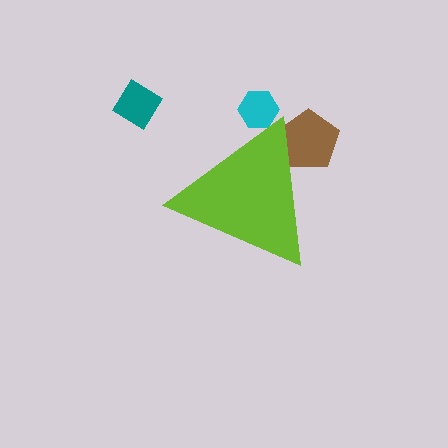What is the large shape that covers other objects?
A lime triangle.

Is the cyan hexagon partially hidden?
Yes, the cyan hexagon is partially hidden behind the lime triangle.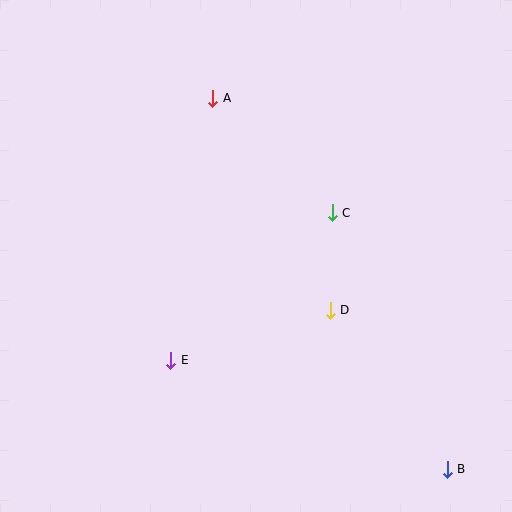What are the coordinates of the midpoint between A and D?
The midpoint between A and D is at (271, 204).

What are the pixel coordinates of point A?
Point A is at (213, 98).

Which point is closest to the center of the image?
Point C at (332, 213) is closest to the center.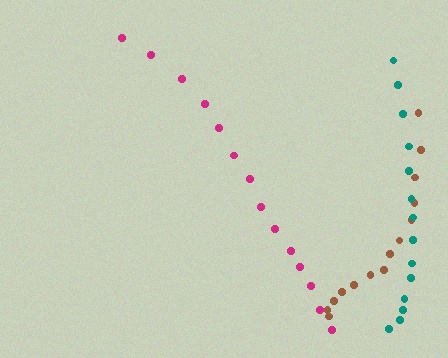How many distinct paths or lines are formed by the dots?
There are 3 distinct paths.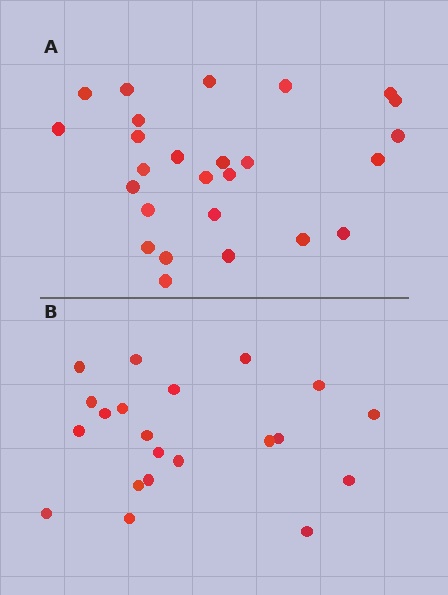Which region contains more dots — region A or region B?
Region A (the top region) has more dots.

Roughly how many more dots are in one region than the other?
Region A has about 5 more dots than region B.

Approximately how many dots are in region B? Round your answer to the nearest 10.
About 20 dots. (The exact count is 21, which rounds to 20.)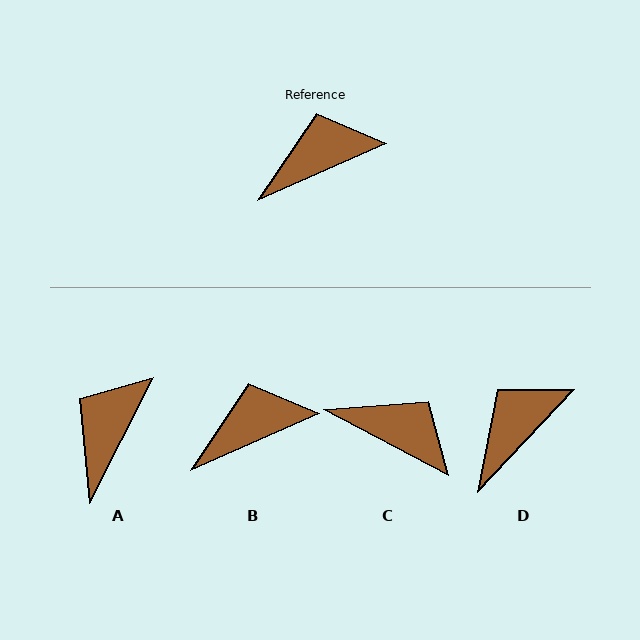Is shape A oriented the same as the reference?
No, it is off by about 39 degrees.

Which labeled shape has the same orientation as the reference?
B.